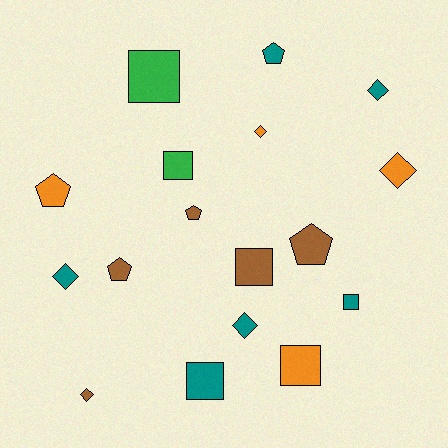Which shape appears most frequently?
Diamond, with 6 objects.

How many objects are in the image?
There are 17 objects.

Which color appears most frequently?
Teal, with 6 objects.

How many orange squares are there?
There is 1 orange square.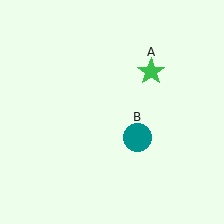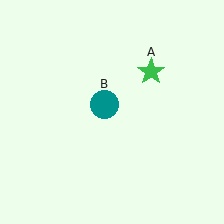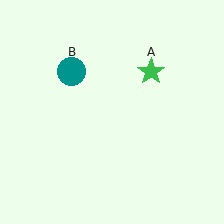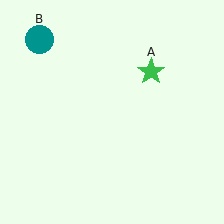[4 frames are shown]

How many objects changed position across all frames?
1 object changed position: teal circle (object B).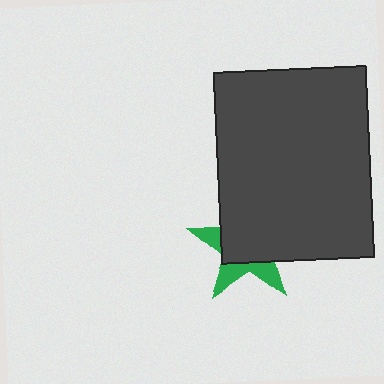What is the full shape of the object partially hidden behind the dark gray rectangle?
The partially hidden object is a green star.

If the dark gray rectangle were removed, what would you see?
You would see the complete green star.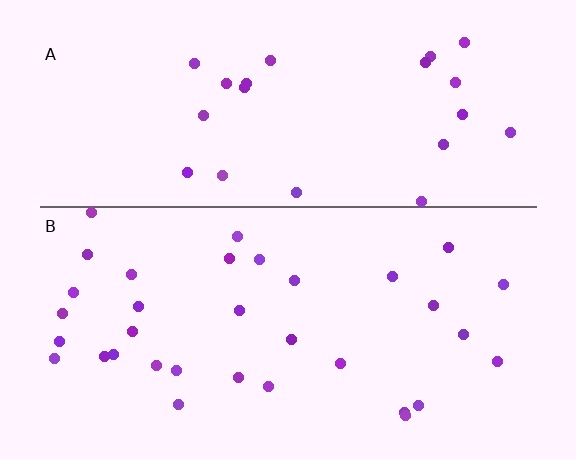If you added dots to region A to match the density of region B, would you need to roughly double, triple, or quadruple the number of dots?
Approximately double.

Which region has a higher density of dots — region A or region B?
B (the bottom).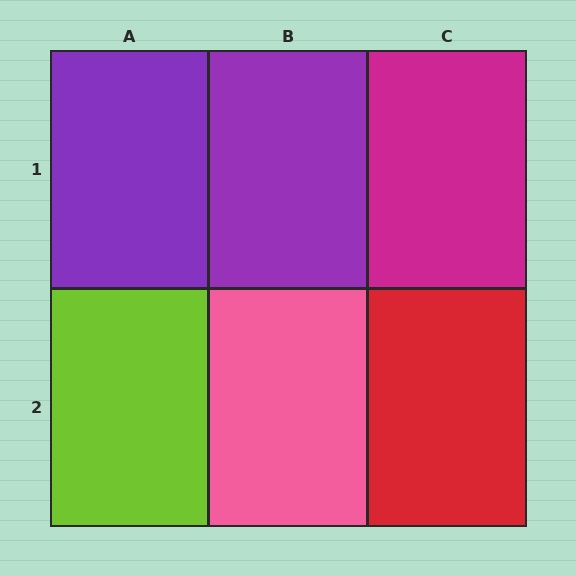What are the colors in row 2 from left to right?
Lime, pink, red.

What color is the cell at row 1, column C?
Magenta.